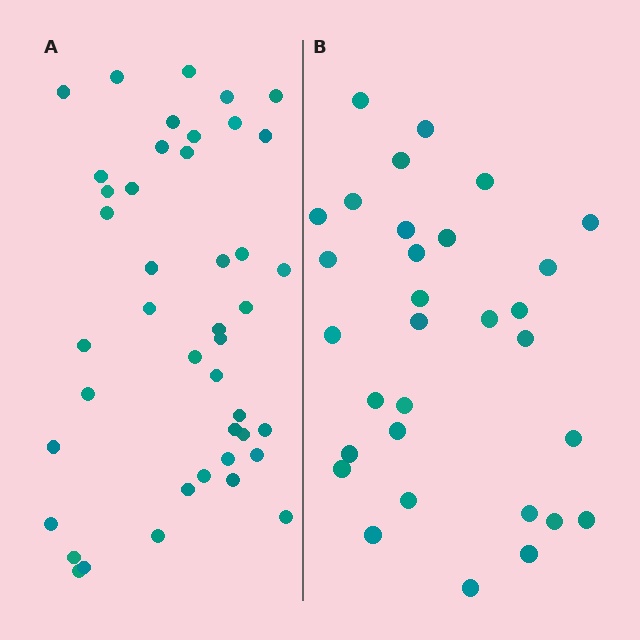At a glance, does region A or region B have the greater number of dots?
Region A (the left region) has more dots.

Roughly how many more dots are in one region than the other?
Region A has roughly 12 or so more dots than region B.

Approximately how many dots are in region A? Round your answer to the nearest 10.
About 40 dots. (The exact count is 43, which rounds to 40.)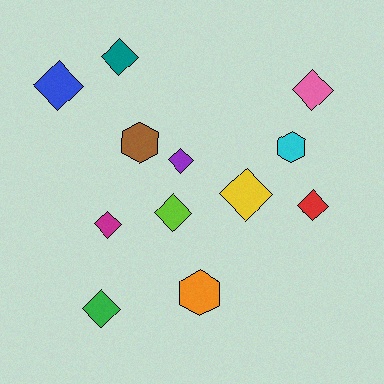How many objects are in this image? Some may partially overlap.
There are 12 objects.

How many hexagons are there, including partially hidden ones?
There are 3 hexagons.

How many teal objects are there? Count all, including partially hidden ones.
There is 1 teal object.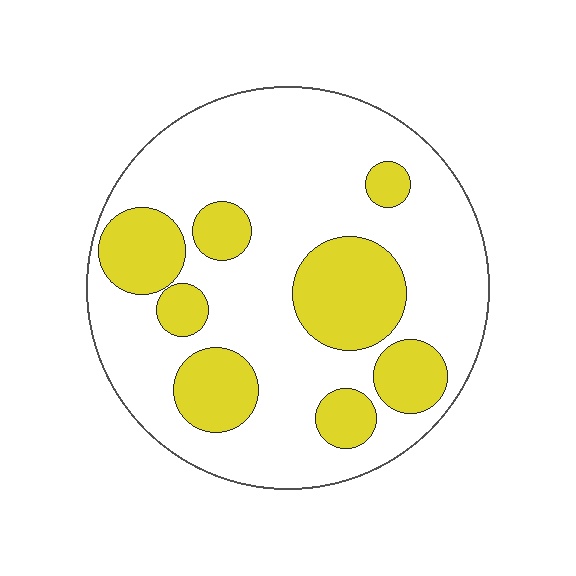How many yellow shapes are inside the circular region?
8.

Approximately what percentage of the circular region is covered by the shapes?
Approximately 30%.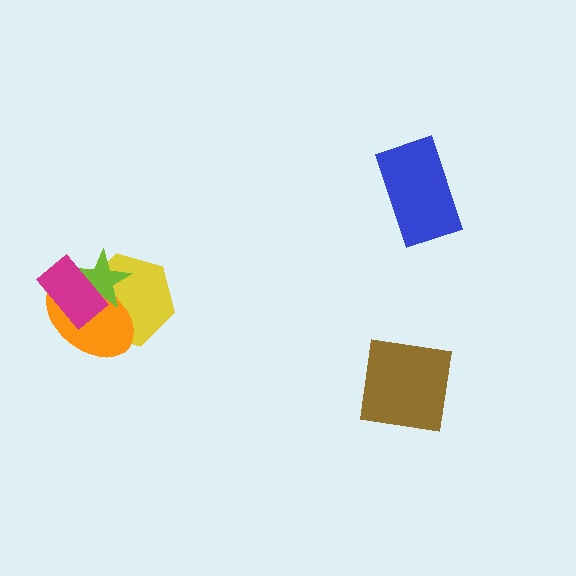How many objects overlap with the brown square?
0 objects overlap with the brown square.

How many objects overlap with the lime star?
3 objects overlap with the lime star.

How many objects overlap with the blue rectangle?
0 objects overlap with the blue rectangle.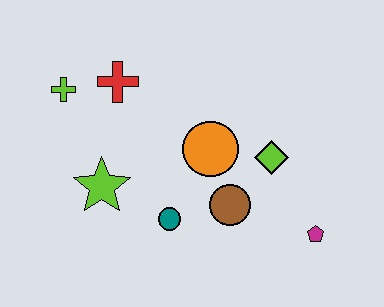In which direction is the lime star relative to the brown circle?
The lime star is to the left of the brown circle.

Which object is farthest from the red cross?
The magenta pentagon is farthest from the red cross.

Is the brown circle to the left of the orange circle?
No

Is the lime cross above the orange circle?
Yes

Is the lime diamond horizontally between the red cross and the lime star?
No